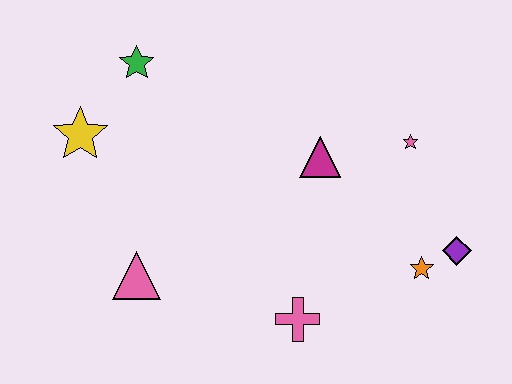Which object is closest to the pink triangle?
The yellow star is closest to the pink triangle.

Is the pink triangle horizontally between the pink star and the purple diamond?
No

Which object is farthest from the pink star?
The yellow star is farthest from the pink star.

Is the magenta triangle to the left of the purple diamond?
Yes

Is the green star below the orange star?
No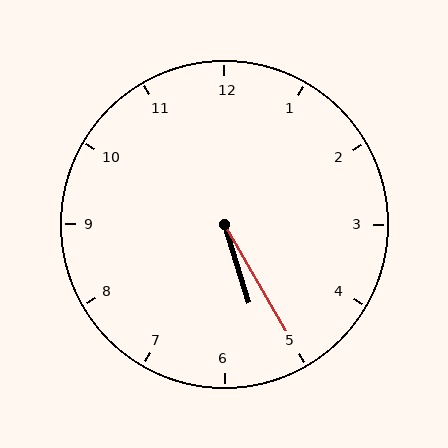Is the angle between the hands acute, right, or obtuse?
It is acute.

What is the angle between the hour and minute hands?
Approximately 12 degrees.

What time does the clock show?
5:25.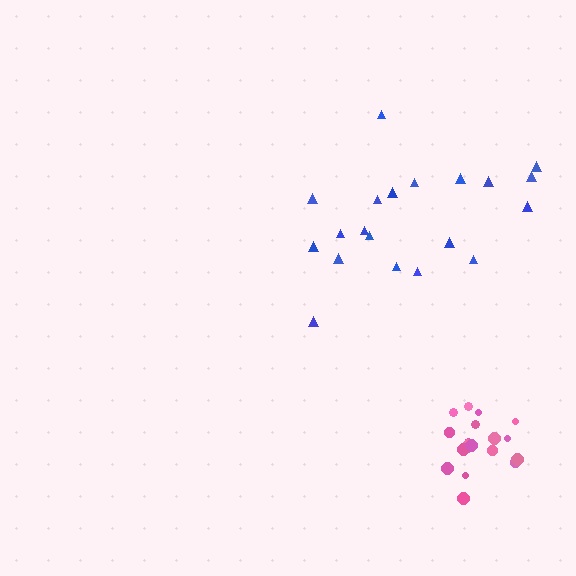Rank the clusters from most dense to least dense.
pink, blue.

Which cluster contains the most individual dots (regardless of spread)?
Blue (20).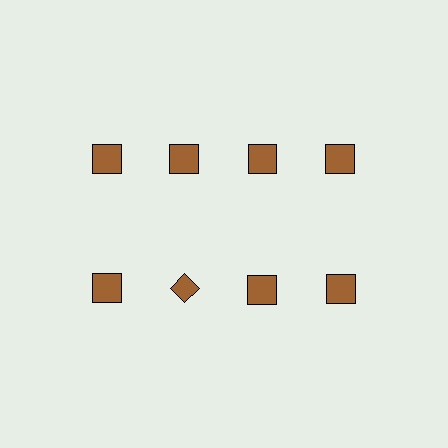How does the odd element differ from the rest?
It has a different shape: diamond instead of square.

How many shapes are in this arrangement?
There are 8 shapes arranged in a grid pattern.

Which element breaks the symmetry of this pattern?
The brown diamond in the second row, second from left column breaks the symmetry. All other shapes are brown squares.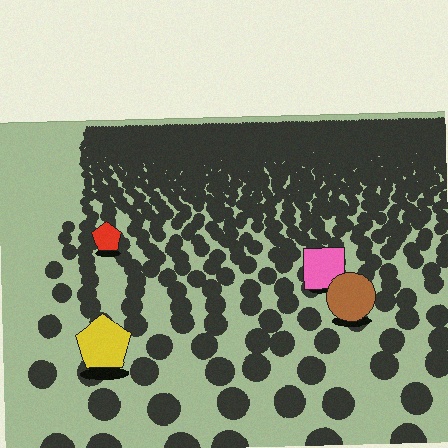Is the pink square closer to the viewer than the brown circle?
No. The brown circle is closer — you can tell from the texture gradient: the ground texture is coarser near it.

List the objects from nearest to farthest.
From nearest to farthest: the yellow pentagon, the brown circle, the pink square, the red pentagon.